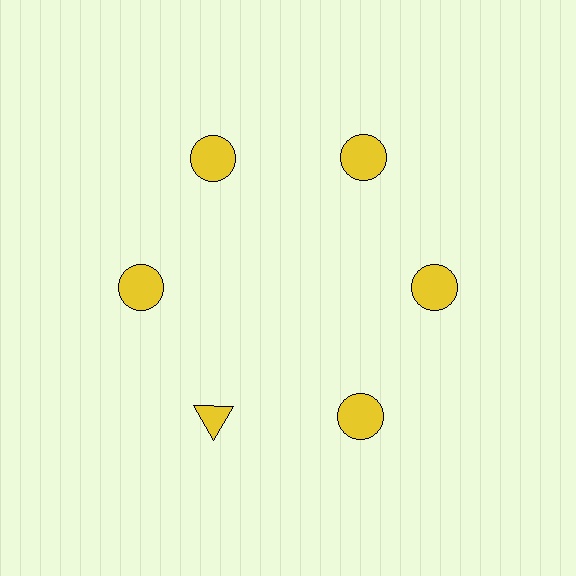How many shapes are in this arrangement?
There are 6 shapes arranged in a ring pattern.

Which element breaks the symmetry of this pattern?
The yellow triangle at roughly the 7 o'clock position breaks the symmetry. All other shapes are yellow circles.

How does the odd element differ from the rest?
It has a different shape: triangle instead of circle.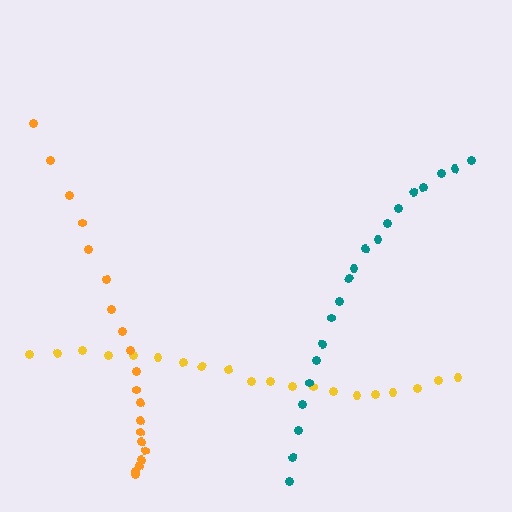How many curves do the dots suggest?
There are 3 distinct paths.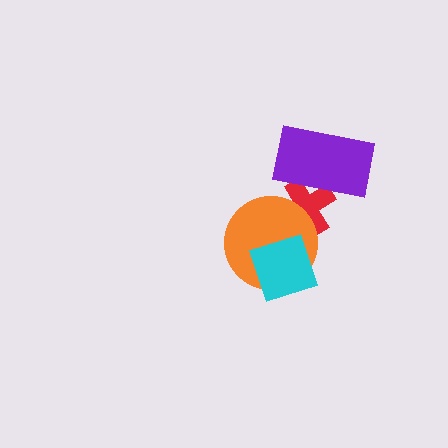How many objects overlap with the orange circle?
2 objects overlap with the orange circle.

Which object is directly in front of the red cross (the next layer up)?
The purple rectangle is directly in front of the red cross.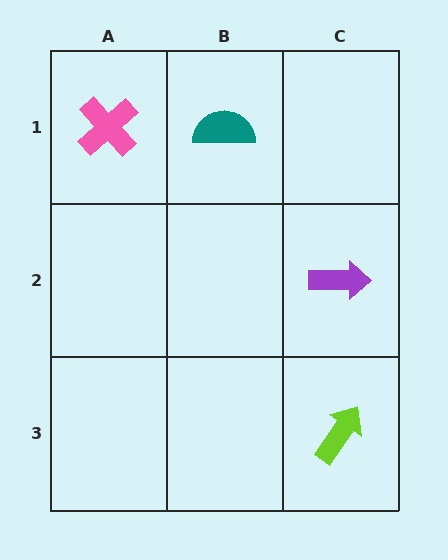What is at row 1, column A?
A pink cross.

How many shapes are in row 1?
2 shapes.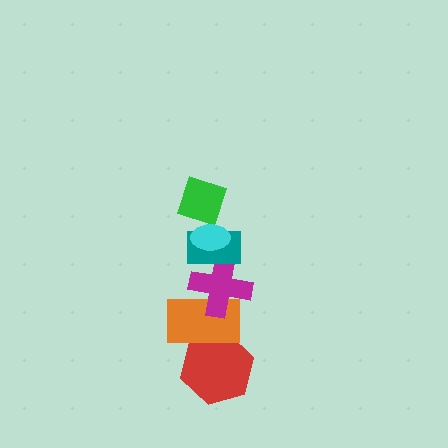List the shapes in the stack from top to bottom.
From top to bottom: the cyan ellipse, the green diamond, the teal rectangle, the magenta cross, the orange rectangle, the red hexagon.